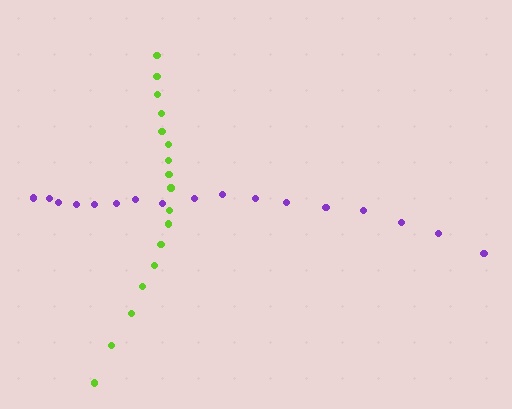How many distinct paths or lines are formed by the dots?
There are 2 distinct paths.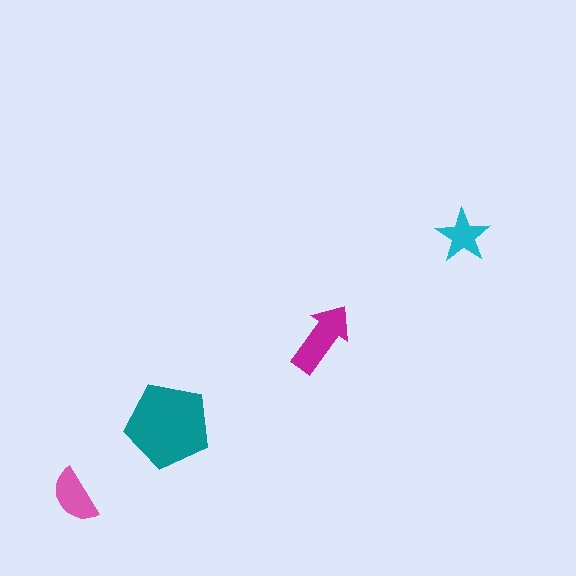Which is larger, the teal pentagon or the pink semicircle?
The teal pentagon.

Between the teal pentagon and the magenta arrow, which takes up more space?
The teal pentagon.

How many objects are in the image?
There are 4 objects in the image.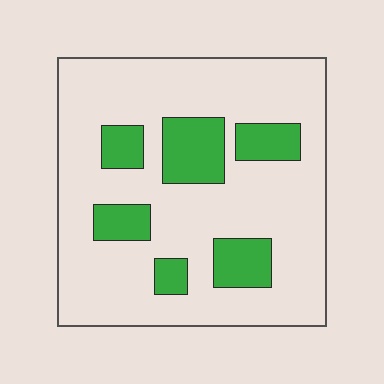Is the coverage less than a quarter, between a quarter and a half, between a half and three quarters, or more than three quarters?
Less than a quarter.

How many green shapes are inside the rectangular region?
6.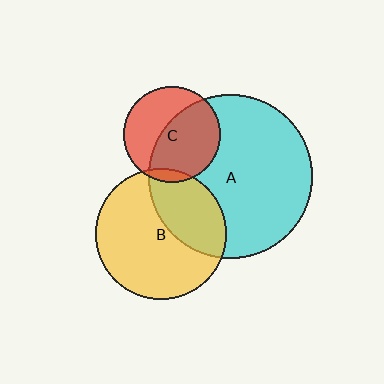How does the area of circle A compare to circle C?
Approximately 2.9 times.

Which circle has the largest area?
Circle A (cyan).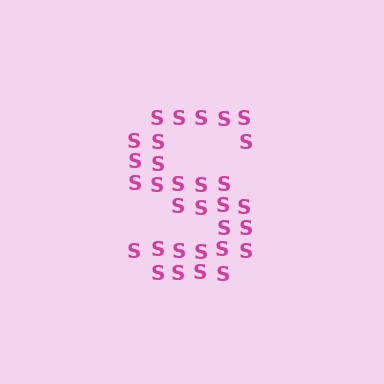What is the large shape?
The large shape is the letter S.